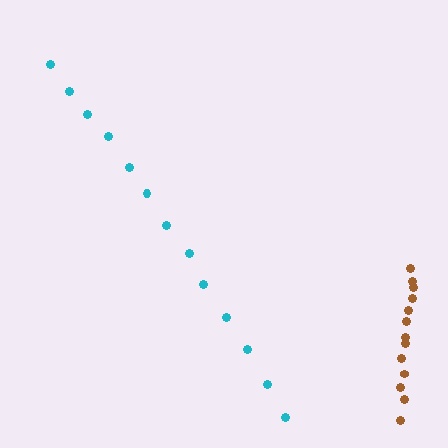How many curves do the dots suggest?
There are 2 distinct paths.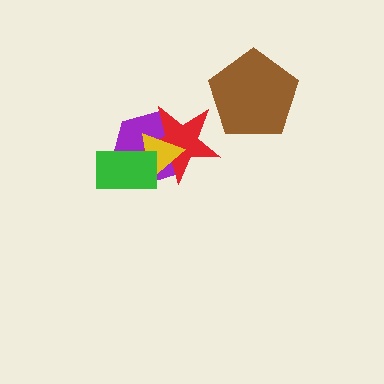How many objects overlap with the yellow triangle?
3 objects overlap with the yellow triangle.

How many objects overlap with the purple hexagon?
3 objects overlap with the purple hexagon.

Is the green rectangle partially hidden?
No, no other shape covers it.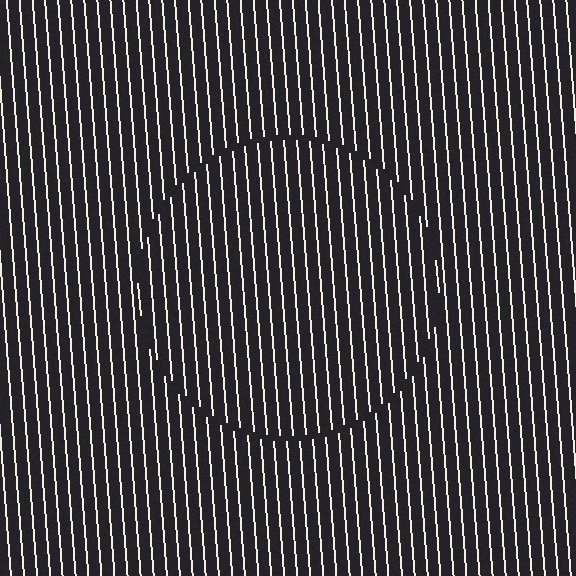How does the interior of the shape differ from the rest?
The interior of the shape contains the same grating, shifted by half a period — the contour is defined by the phase discontinuity where line-ends from the inner and outer gratings abut.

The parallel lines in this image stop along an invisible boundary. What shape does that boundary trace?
An illusory circle. The interior of the shape contains the same grating, shifted by half a period — the contour is defined by the phase discontinuity where line-ends from the inner and outer gratings abut.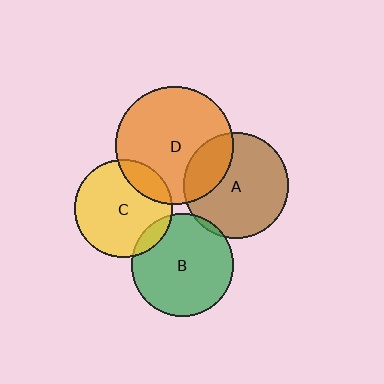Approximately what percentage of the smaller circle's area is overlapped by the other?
Approximately 15%.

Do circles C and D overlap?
Yes.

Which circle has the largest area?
Circle D (orange).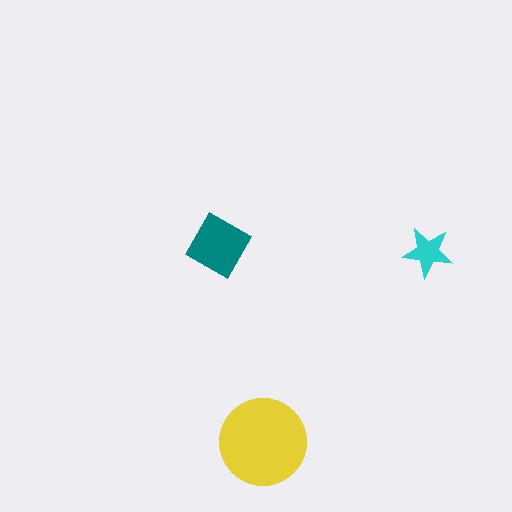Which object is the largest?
The yellow circle.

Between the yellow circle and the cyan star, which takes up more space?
The yellow circle.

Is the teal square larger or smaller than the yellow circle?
Smaller.